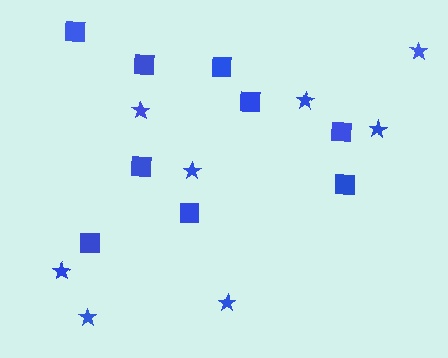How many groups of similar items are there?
There are 2 groups: one group of stars (8) and one group of squares (9).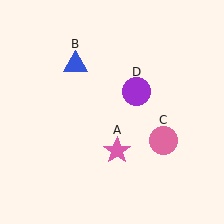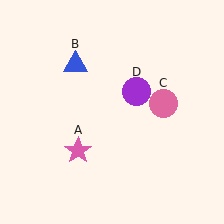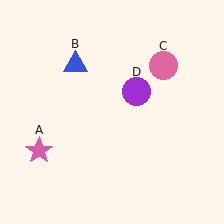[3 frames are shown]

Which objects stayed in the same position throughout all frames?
Blue triangle (object B) and purple circle (object D) remained stationary.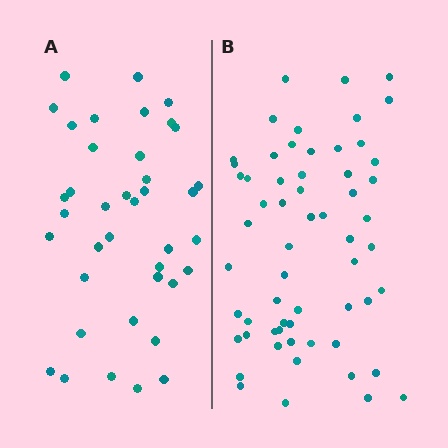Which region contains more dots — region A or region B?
Region B (the right region) has more dots.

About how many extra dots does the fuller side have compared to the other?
Region B has approximately 20 more dots than region A.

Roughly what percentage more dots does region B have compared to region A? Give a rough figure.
About 55% more.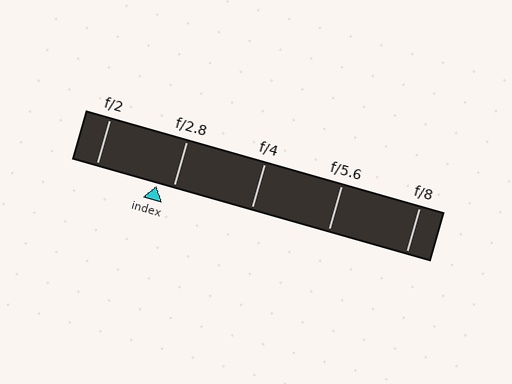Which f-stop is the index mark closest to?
The index mark is closest to f/2.8.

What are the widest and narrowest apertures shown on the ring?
The widest aperture shown is f/2 and the narrowest is f/8.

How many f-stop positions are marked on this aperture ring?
There are 5 f-stop positions marked.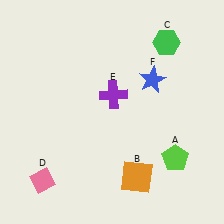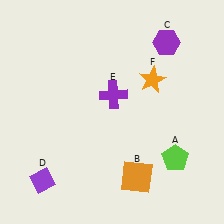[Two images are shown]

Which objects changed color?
C changed from green to purple. D changed from pink to purple. F changed from blue to orange.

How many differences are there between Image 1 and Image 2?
There are 3 differences between the two images.